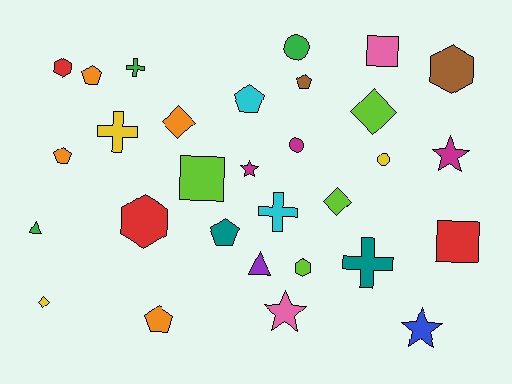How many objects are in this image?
There are 30 objects.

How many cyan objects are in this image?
There are 2 cyan objects.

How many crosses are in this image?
There are 4 crosses.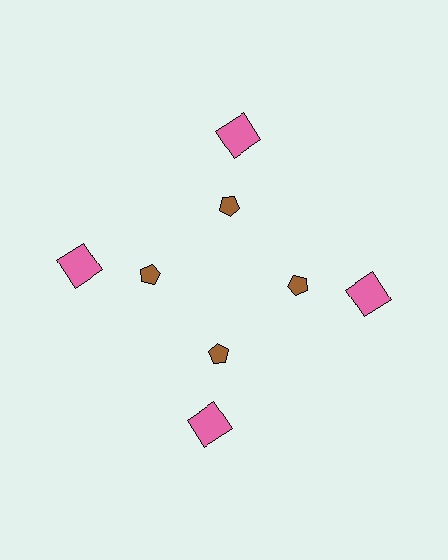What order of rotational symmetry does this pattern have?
This pattern has 4-fold rotational symmetry.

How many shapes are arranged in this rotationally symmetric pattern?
There are 8 shapes, arranged in 4 groups of 2.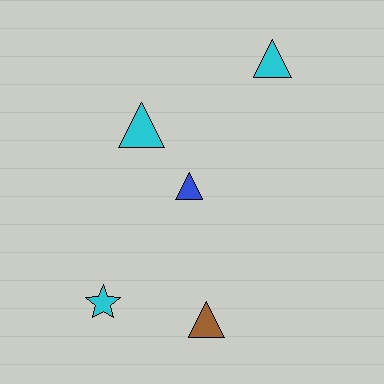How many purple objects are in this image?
There are no purple objects.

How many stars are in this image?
There is 1 star.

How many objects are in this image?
There are 5 objects.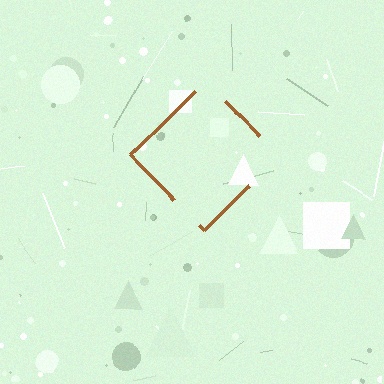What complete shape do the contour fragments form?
The contour fragments form a diamond.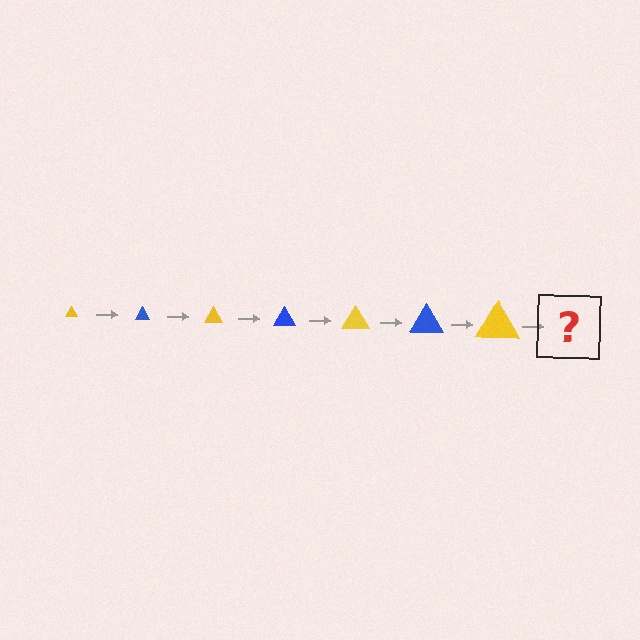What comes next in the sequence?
The next element should be a blue triangle, larger than the previous one.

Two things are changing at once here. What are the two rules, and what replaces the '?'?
The two rules are that the triangle grows larger each step and the color cycles through yellow and blue. The '?' should be a blue triangle, larger than the previous one.